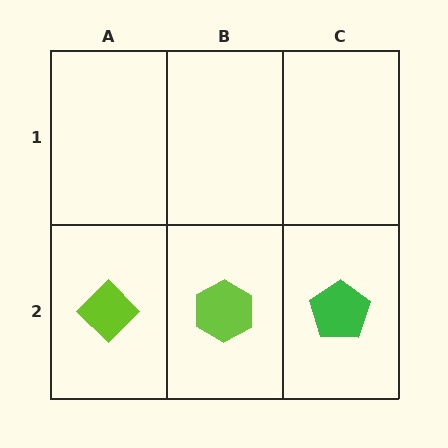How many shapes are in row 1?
0 shapes.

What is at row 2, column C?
A green pentagon.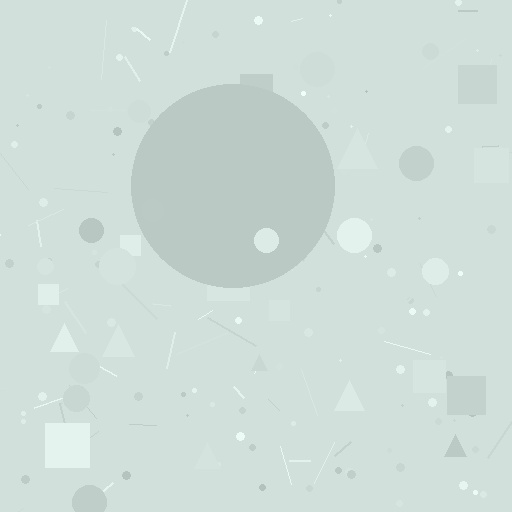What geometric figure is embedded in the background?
A circle is embedded in the background.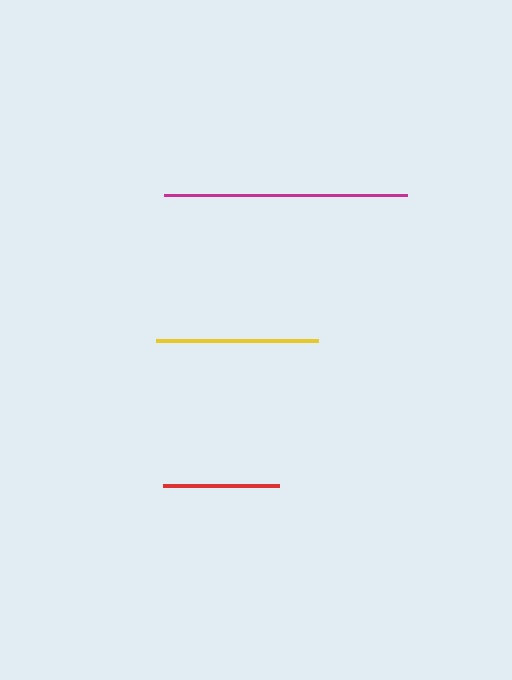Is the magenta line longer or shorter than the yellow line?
The magenta line is longer than the yellow line.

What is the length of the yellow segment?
The yellow segment is approximately 162 pixels long.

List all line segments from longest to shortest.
From longest to shortest: magenta, yellow, red.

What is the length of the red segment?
The red segment is approximately 116 pixels long.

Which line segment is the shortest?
The red line is the shortest at approximately 116 pixels.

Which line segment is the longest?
The magenta line is the longest at approximately 243 pixels.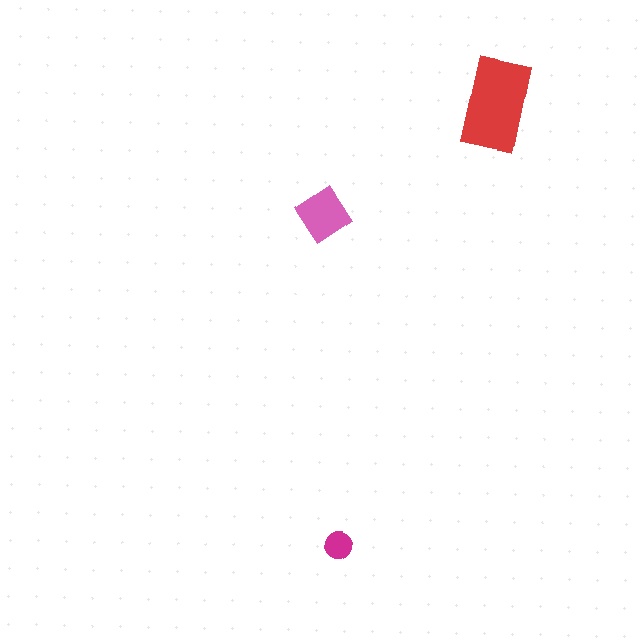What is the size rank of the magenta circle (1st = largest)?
3rd.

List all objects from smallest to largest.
The magenta circle, the pink diamond, the red rectangle.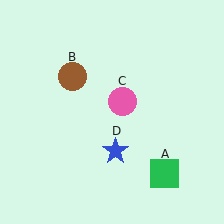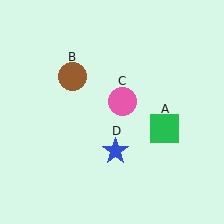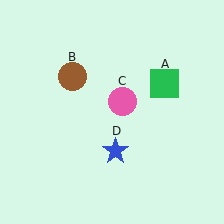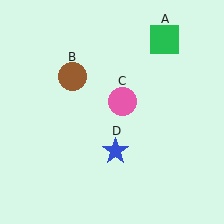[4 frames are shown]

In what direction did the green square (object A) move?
The green square (object A) moved up.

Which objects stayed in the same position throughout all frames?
Brown circle (object B) and pink circle (object C) and blue star (object D) remained stationary.